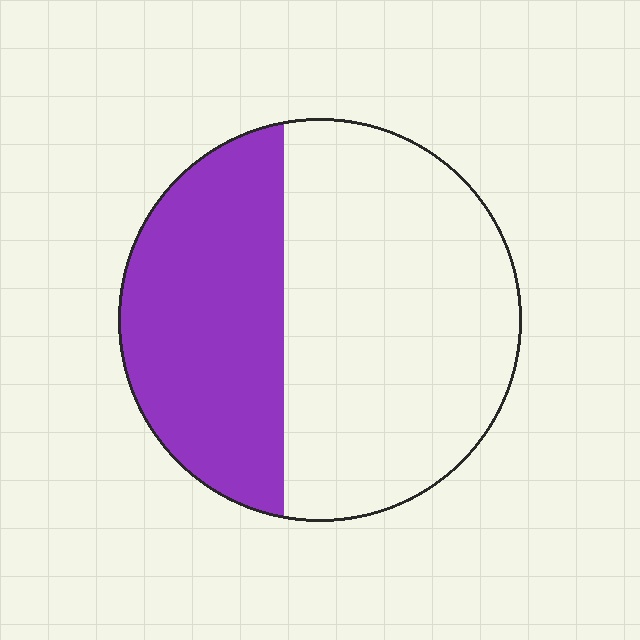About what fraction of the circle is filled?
About three eighths (3/8).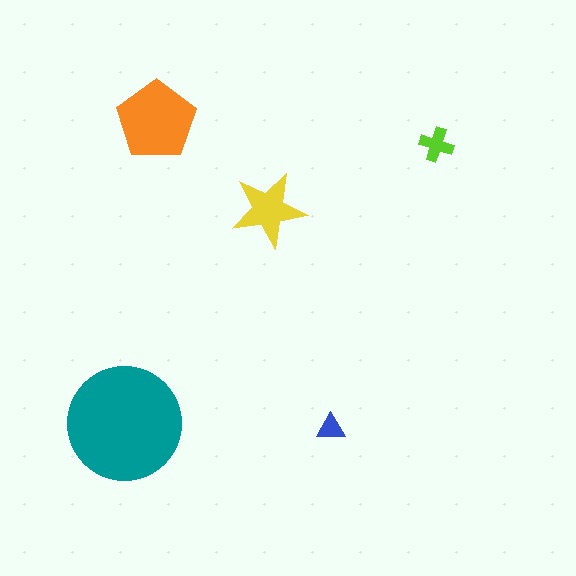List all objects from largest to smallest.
The teal circle, the orange pentagon, the yellow star, the lime cross, the blue triangle.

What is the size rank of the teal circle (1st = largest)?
1st.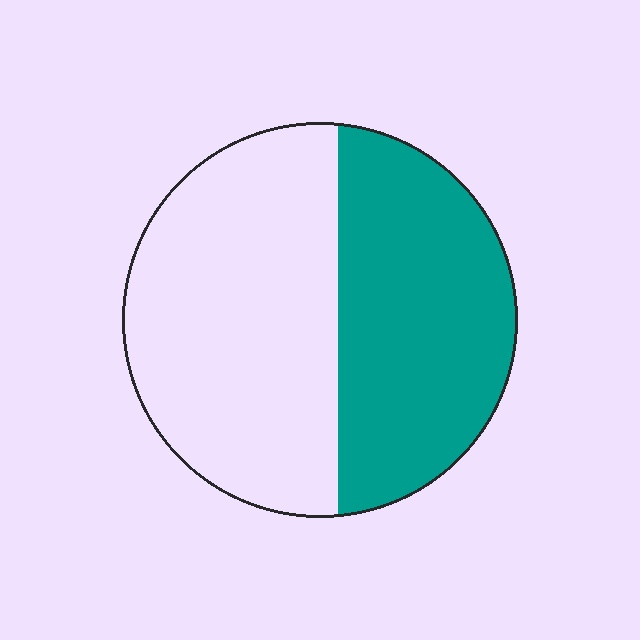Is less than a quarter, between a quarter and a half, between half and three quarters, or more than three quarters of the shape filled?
Between a quarter and a half.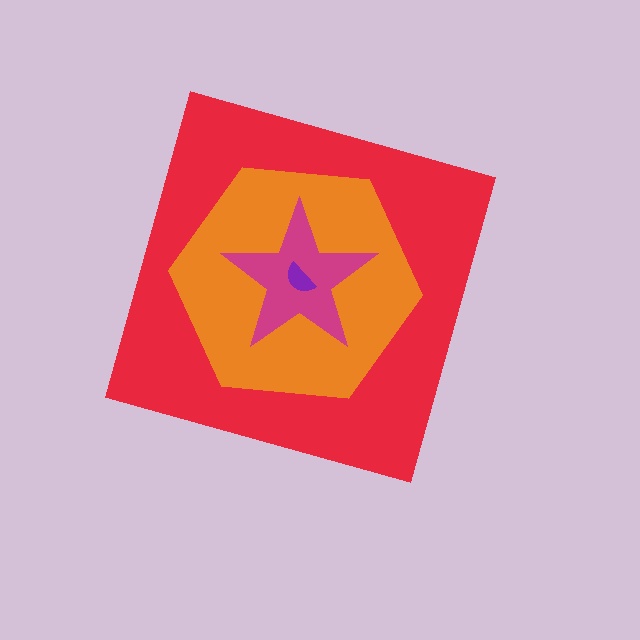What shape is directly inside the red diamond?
The orange hexagon.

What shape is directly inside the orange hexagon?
The magenta star.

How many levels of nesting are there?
4.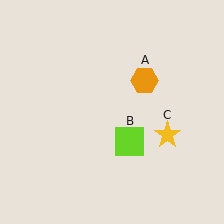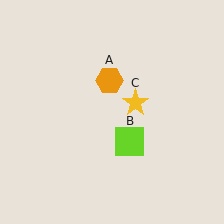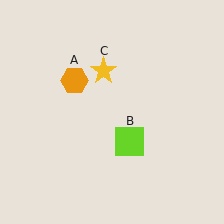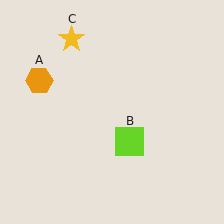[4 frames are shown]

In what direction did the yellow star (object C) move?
The yellow star (object C) moved up and to the left.